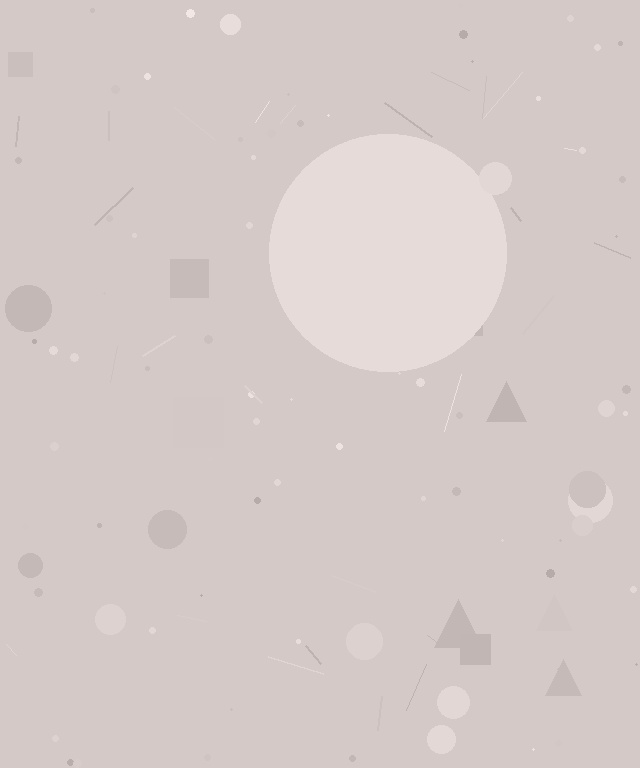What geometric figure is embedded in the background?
A circle is embedded in the background.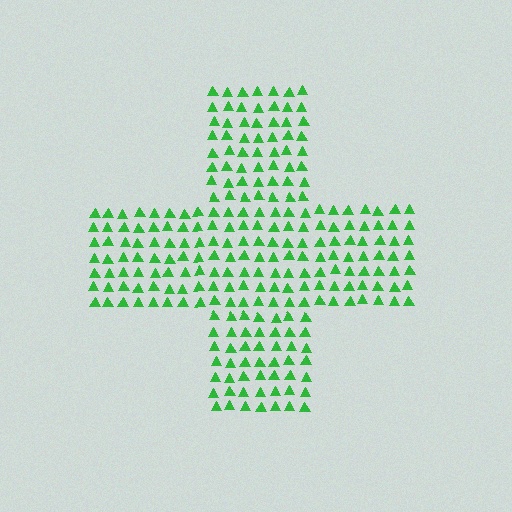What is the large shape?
The large shape is a cross.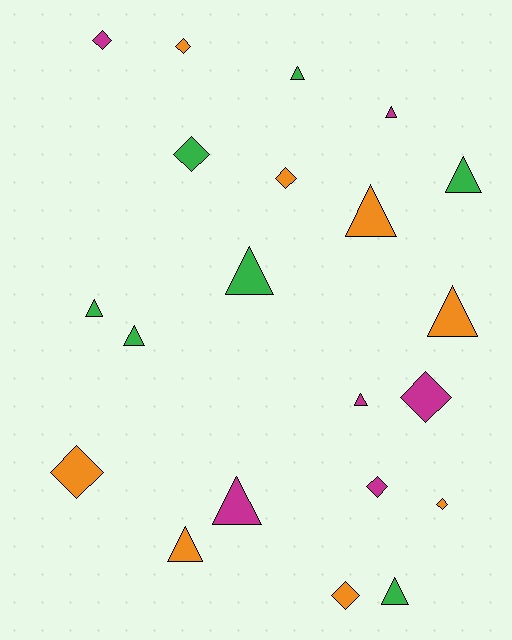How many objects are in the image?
There are 21 objects.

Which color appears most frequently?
Orange, with 8 objects.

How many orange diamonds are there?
There are 5 orange diamonds.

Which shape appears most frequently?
Triangle, with 12 objects.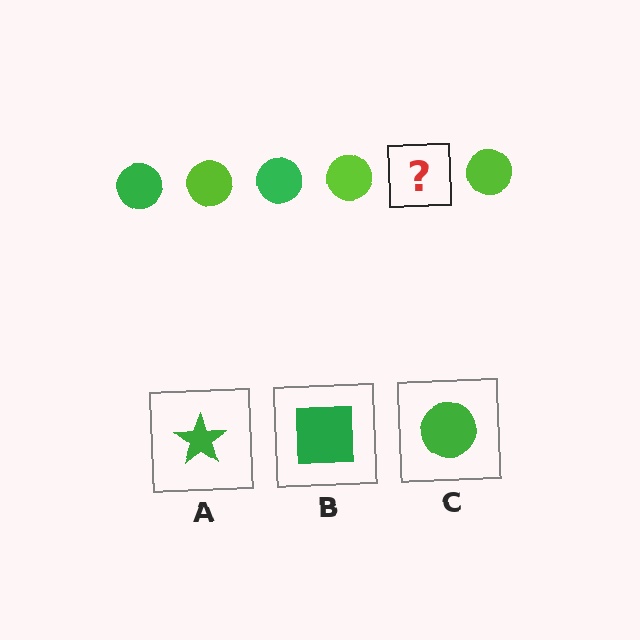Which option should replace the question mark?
Option C.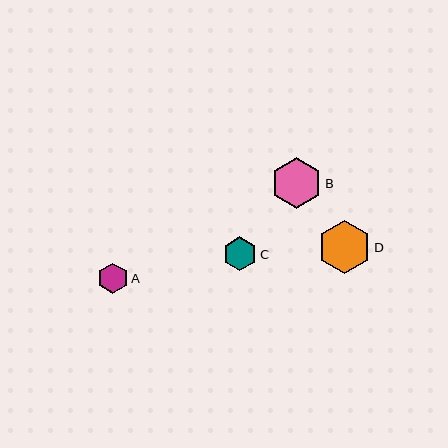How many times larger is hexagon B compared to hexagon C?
Hexagon B is approximately 1.5 times the size of hexagon C.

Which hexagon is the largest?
Hexagon D is the largest with a size of approximately 53 pixels.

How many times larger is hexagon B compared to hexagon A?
Hexagon B is approximately 1.7 times the size of hexagon A.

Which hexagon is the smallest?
Hexagon A is the smallest with a size of approximately 30 pixels.